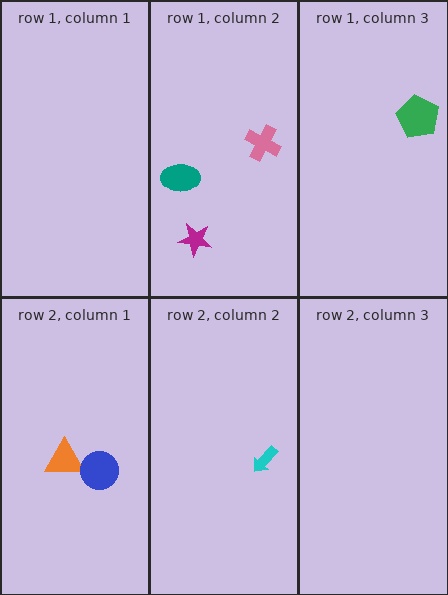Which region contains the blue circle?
The row 2, column 1 region.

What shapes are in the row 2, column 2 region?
The cyan arrow.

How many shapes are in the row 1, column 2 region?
3.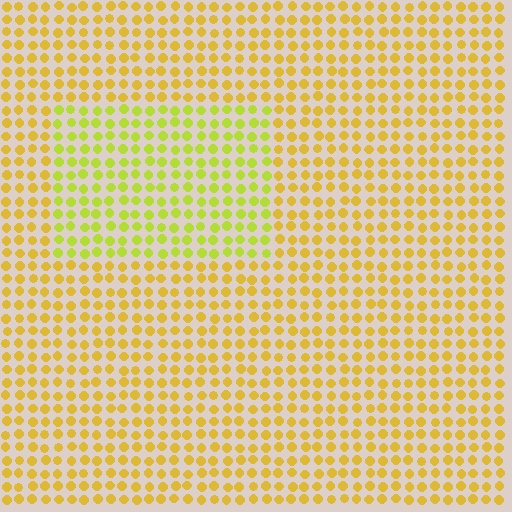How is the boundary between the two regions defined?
The boundary is defined purely by a slight shift in hue (about 28 degrees). Spacing, size, and orientation are identical on both sides.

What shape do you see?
I see a rectangle.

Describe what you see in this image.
The image is filled with small yellow elements in a uniform arrangement. A rectangle-shaped region is visible where the elements are tinted to a slightly different hue, forming a subtle color boundary.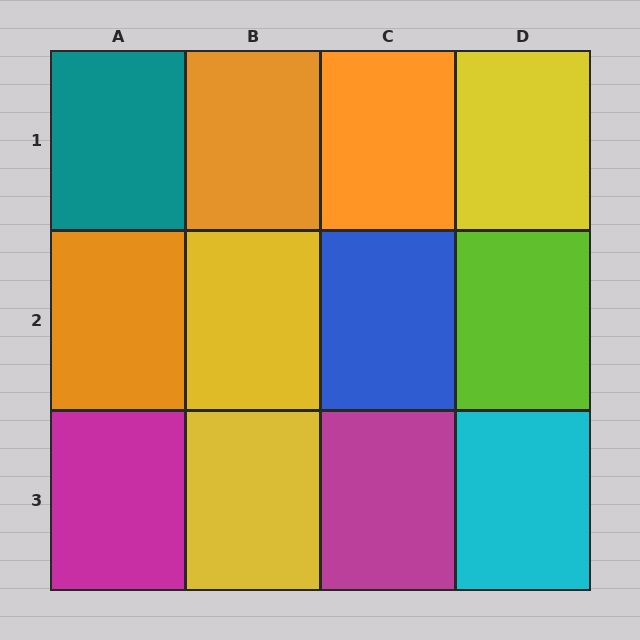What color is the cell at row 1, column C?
Orange.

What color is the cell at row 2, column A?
Orange.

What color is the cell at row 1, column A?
Teal.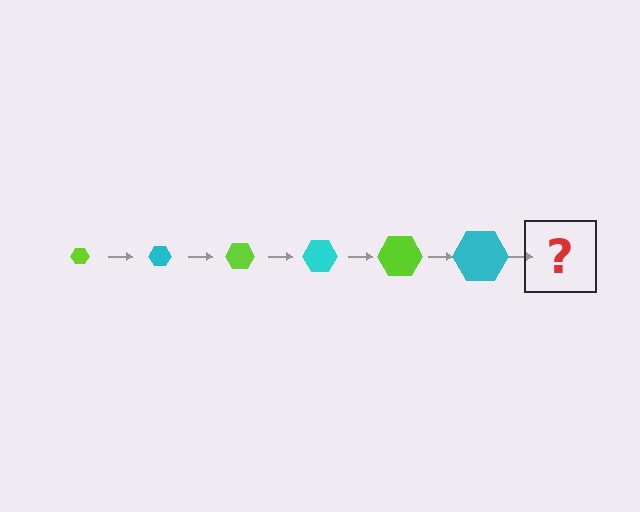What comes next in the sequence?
The next element should be a lime hexagon, larger than the previous one.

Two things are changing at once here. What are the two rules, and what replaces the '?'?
The two rules are that the hexagon grows larger each step and the color cycles through lime and cyan. The '?' should be a lime hexagon, larger than the previous one.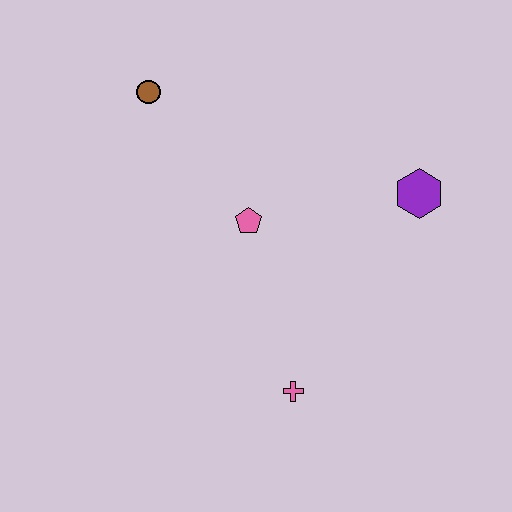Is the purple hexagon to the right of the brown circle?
Yes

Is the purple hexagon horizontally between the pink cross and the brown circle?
No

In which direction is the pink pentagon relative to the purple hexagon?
The pink pentagon is to the left of the purple hexagon.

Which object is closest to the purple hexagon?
The pink pentagon is closest to the purple hexagon.